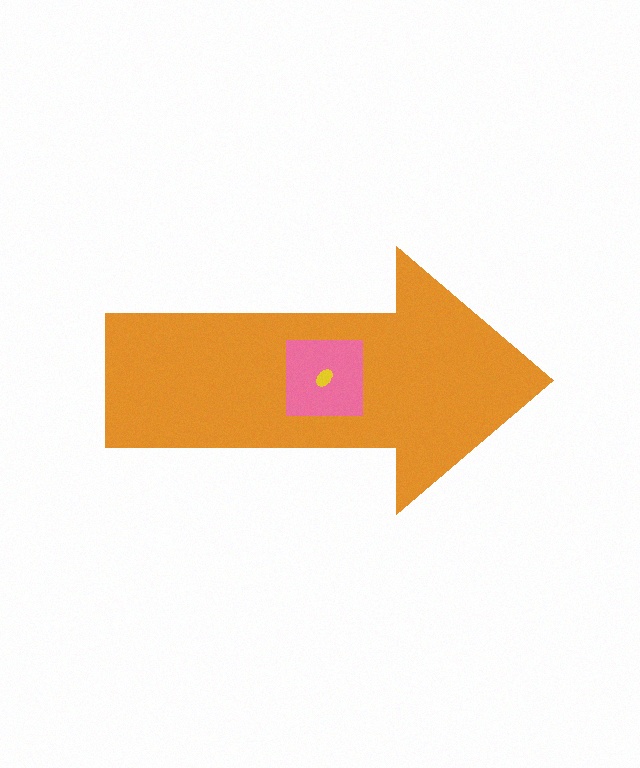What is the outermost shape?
The orange arrow.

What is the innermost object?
The yellow ellipse.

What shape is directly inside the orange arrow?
The pink square.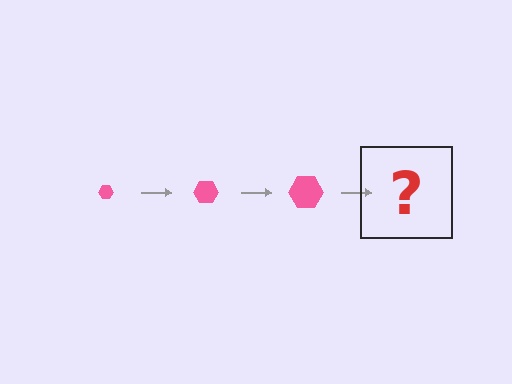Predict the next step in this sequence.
The next step is a pink hexagon, larger than the previous one.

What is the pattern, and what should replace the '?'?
The pattern is that the hexagon gets progressively larger each step. The '?' should be a pink hexagon, larger than the previous one.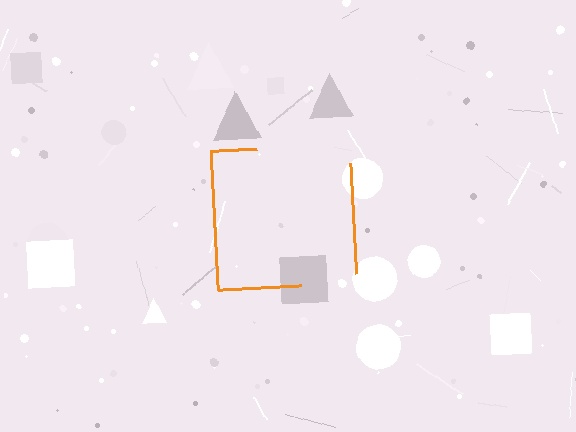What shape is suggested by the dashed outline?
The dashed outline suggests a square.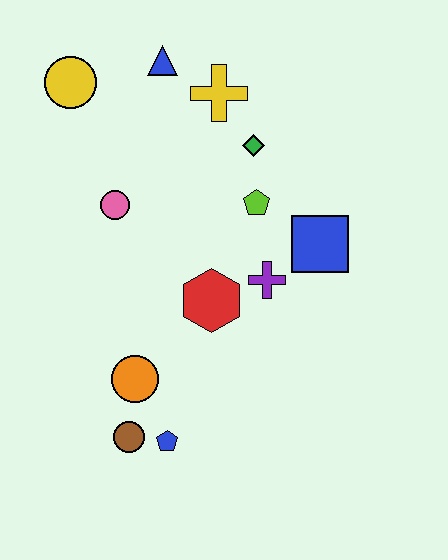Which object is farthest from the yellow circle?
The blue pentagon is farthest from the yellow circle.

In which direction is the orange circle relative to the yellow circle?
The orange circle is below the yellow circle.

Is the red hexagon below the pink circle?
Yes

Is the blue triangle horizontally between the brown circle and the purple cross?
Yes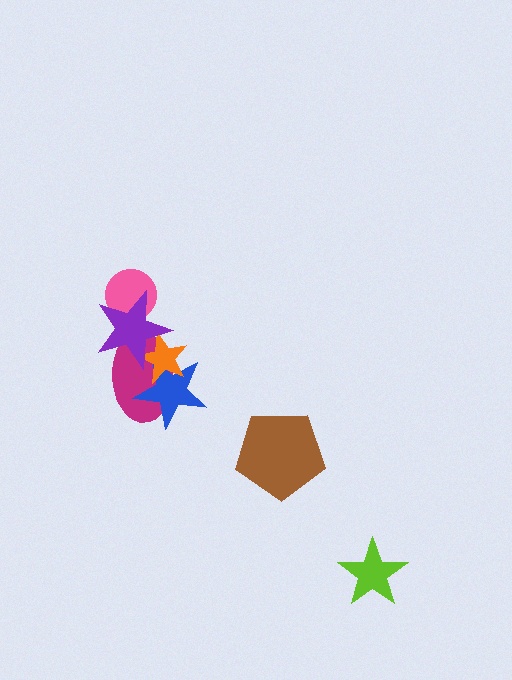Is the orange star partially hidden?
Yes, it is partially covered by another shape.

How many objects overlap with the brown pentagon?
0 objects overlap with the brown pentagon.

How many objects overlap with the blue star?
2 objects overlap with the blue star.